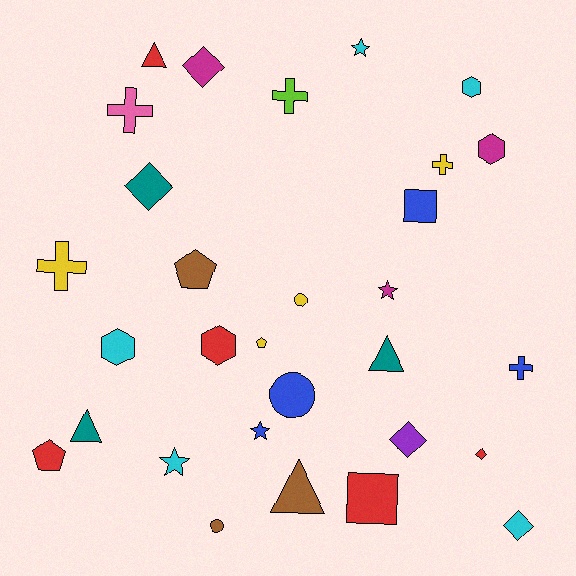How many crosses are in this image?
There are 5 crosses.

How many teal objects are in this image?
There are 3 teal objects.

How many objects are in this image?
There are 30 objects.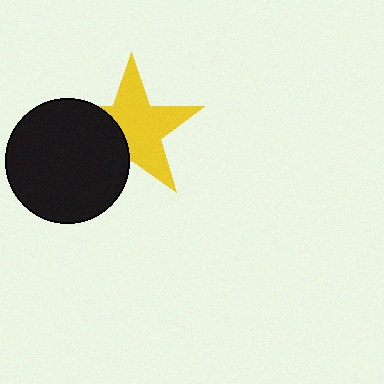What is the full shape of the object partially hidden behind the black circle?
The partially hidden object is a yellow star.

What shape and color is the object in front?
The object in front is a black circle.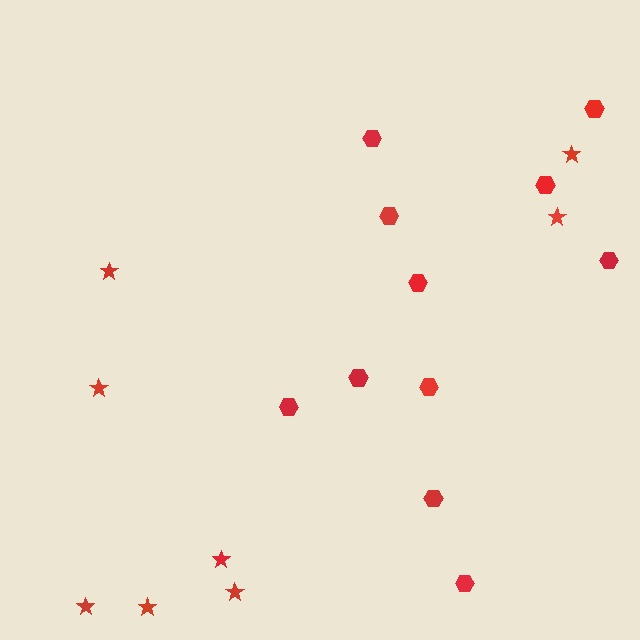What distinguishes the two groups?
There are 2 groups: one group of stars (8) and one group of hexagons (11).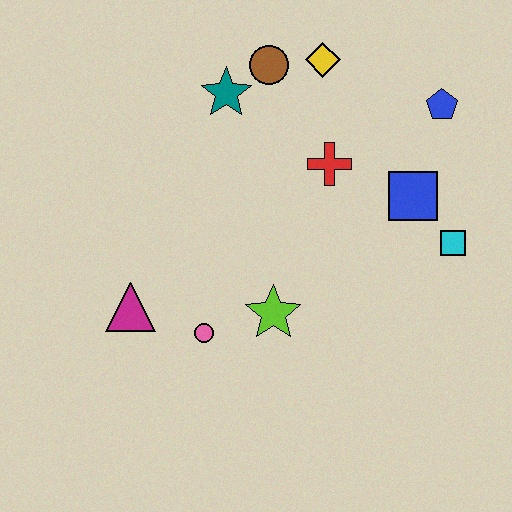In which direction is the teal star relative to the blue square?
The teal star is to the left of the blue square.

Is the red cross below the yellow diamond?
Yes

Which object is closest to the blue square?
The cyan square is closest to the blue square.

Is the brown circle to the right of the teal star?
Yes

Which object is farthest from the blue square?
The magenta triangle is farthest from the blue square.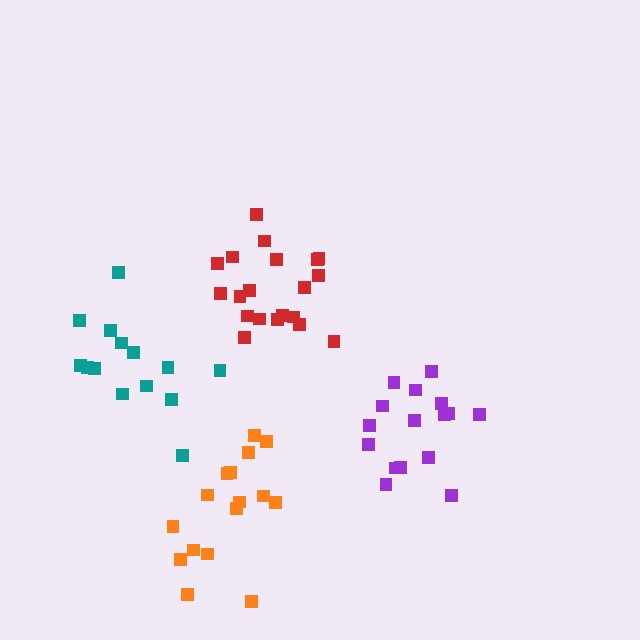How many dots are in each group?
Group 1: 16 dots, Group 2: 14 dots, Group 3: 16 dots, Group 4: 20 dots (66 total).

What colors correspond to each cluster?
The clusters are colored: orange, teal, purple, red.